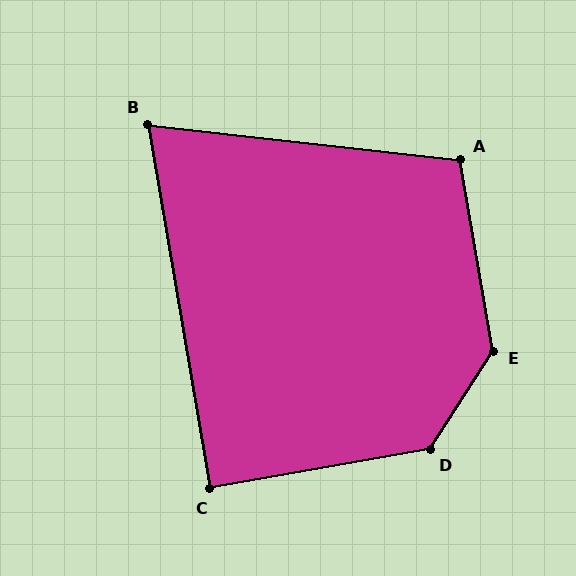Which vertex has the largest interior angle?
E, at approximately 137 degrees.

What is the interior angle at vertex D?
Approximately 133 degrees (obtuse).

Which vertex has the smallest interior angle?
B, at approximately 74 degrees.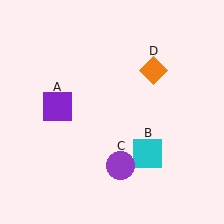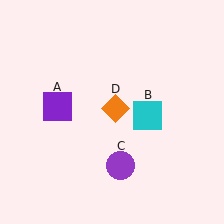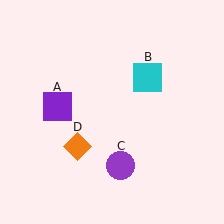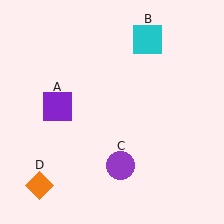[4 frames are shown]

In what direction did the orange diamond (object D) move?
The orange diamond (object D) moved down and to the left.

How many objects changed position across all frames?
2 objects changed position: cyan square (object B), orange diamond (object D).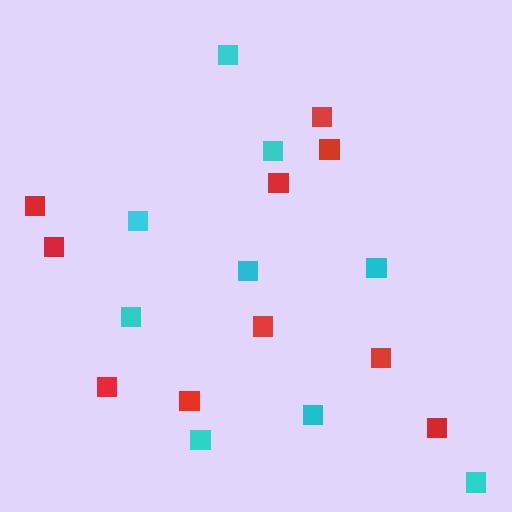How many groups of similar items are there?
There are 2 groups: one group of red squares (10) and one group of cyan squares (9).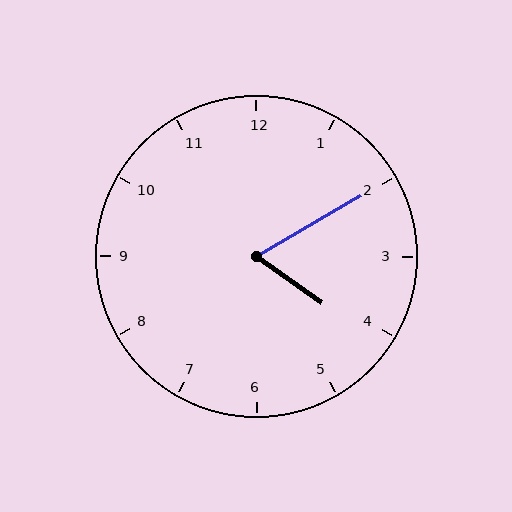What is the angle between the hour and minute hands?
Approximately 65 degrees.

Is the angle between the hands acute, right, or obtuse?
It is acute.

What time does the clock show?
4:10.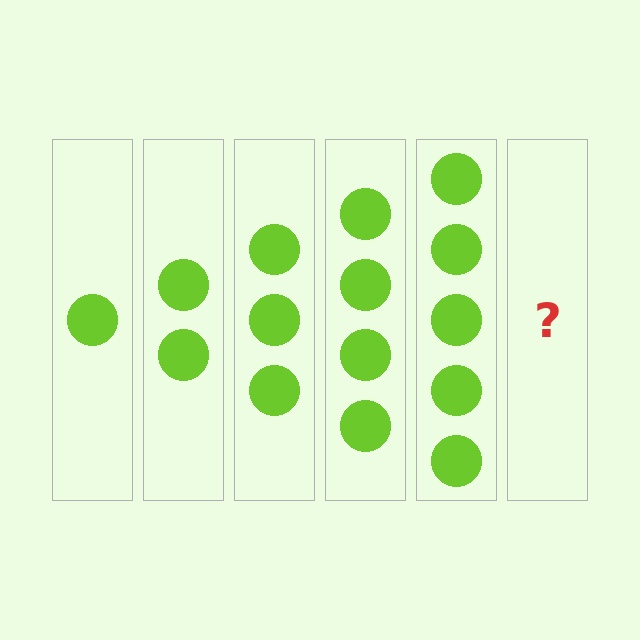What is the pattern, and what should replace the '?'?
The pattern is that each step adds one more circle. The '?' should be 6 circles.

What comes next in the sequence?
The next element should be 6 circles.